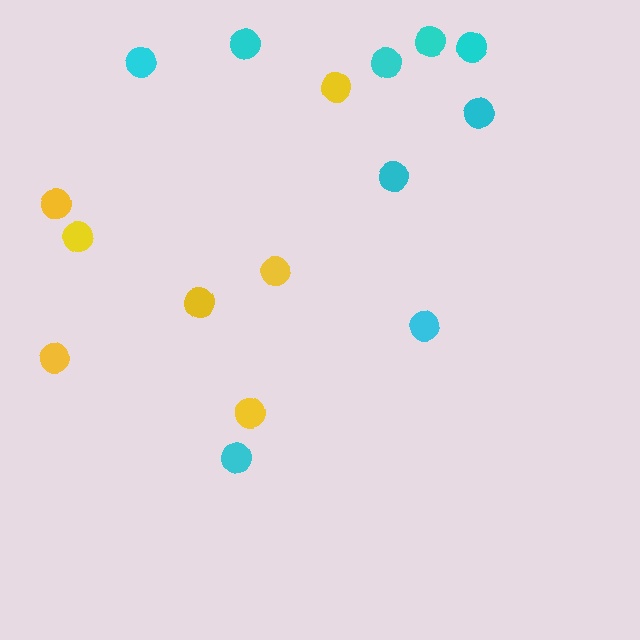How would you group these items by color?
There are 2 groups: one group of yellow circles (7) and one group of cyan circles (9).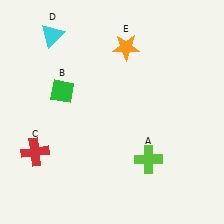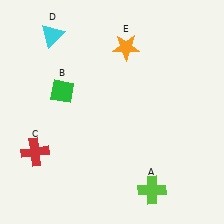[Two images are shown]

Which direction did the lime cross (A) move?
The lime cross (A) moved down.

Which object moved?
The lime cross (A) moved down.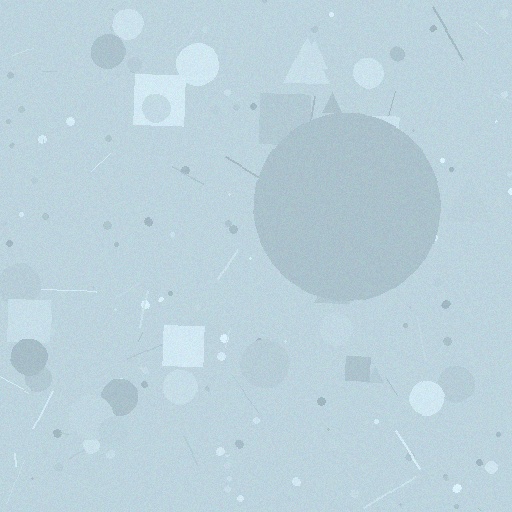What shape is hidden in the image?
A circle is hidden in the image.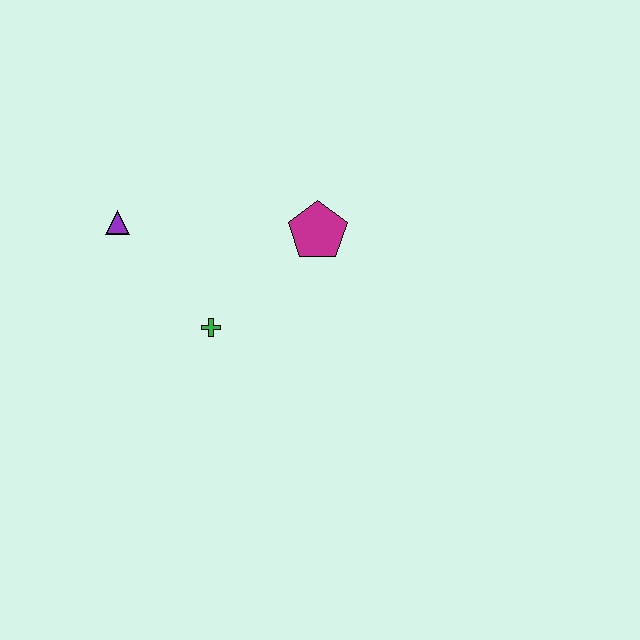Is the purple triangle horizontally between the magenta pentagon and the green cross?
No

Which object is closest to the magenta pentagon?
The green cross is closest to the magenta pentagon.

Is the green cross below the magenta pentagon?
Yes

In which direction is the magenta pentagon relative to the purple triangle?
The magenta pentagon is to the right of the purple triangle.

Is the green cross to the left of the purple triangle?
No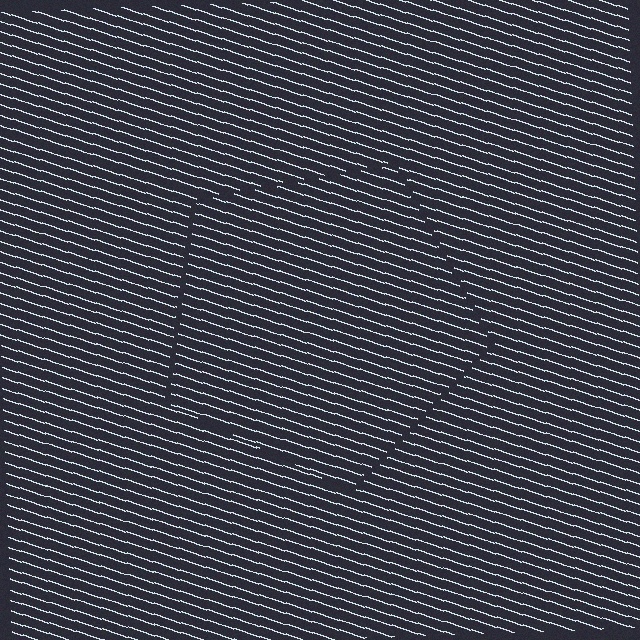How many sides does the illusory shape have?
5 sides — the line-ends trace a pentagon.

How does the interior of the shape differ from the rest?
The interior of the shape contains the same grating, shifted by half a period — the contour is defined by the phase discontinuity where line-ends from the inner and outer gratings abut.